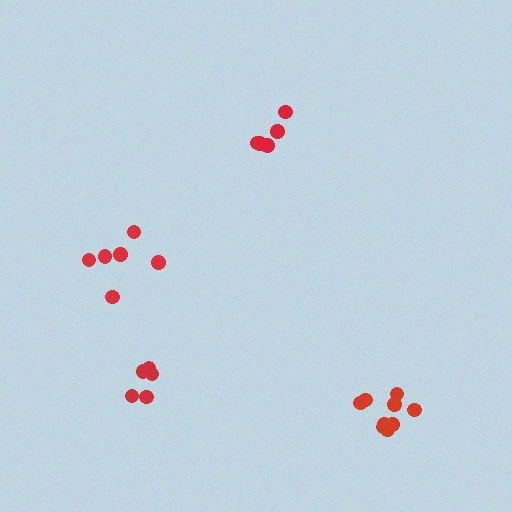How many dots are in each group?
Group 1: 7 dots, Group 2: 5 dots, Group 3: 5 dots, Group 4: 9 dots (26 total).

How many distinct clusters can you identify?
There are 4 distinct clusters.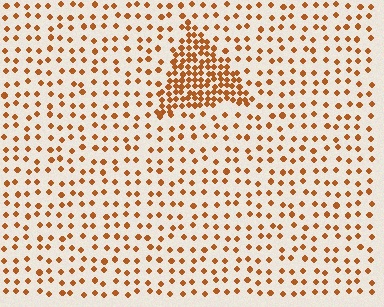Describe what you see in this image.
The image contains small brown elements arranged at two different densities. A triangle-shaped region is visible where the elements are more densely packed than the surrounding area.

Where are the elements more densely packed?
The elements are more densely packed inside the triangle boundary.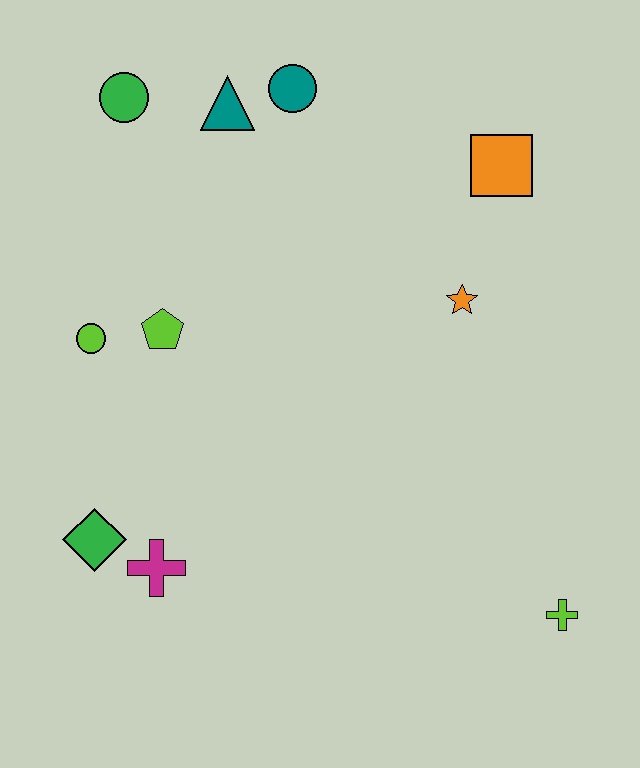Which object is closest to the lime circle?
The lime pentagon is closest to the lime circle.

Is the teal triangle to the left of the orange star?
Yes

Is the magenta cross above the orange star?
No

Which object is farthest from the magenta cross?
The orange square is farthest from the magenta cross.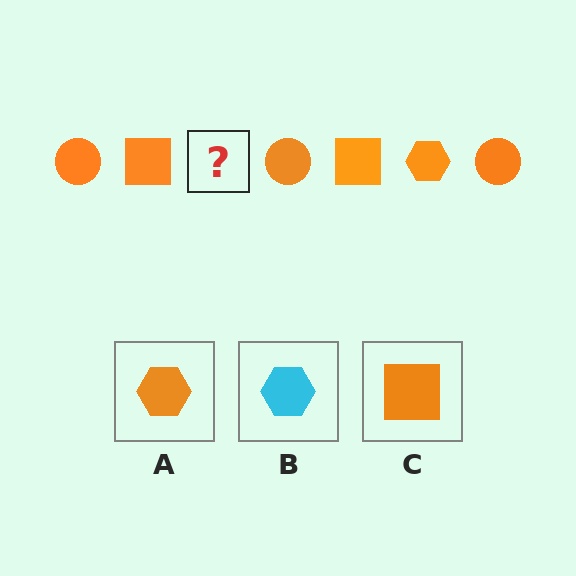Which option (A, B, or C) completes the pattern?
A.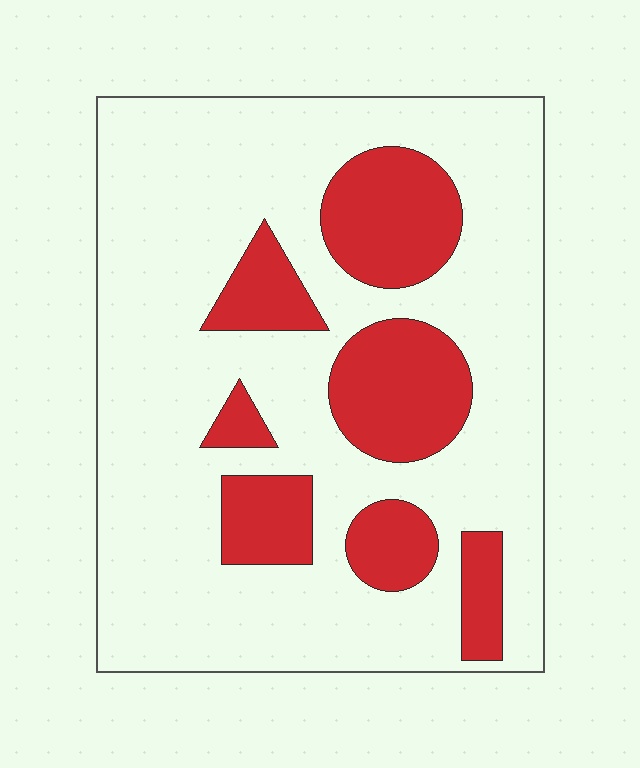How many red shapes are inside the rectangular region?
7.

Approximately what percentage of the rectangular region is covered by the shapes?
Approximately 25%.